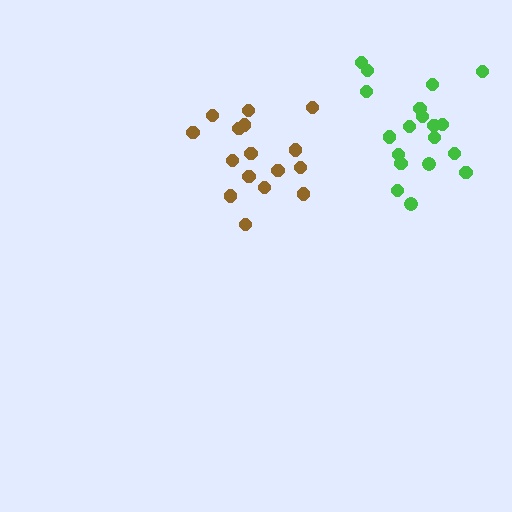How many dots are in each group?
Group 1: 19 dots, Group 2: 16 dots (35 total).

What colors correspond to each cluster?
The clusters are colored: green, brown.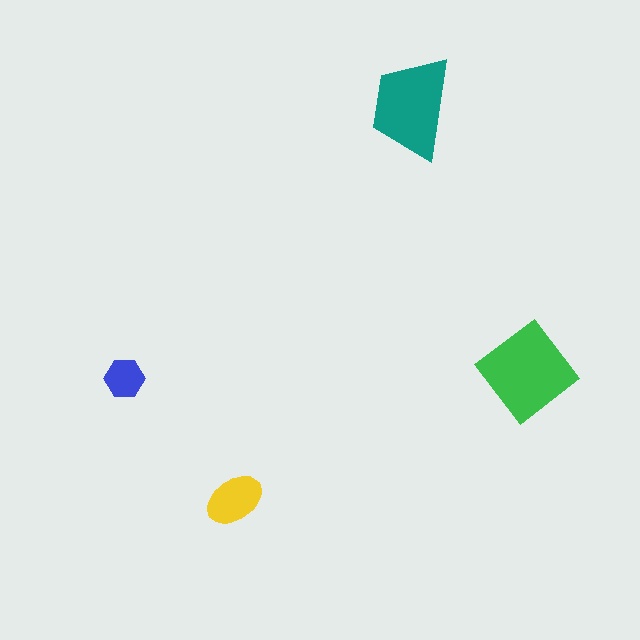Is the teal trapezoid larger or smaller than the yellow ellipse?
Larger.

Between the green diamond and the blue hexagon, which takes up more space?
The green diamond.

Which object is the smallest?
The blue hexagon.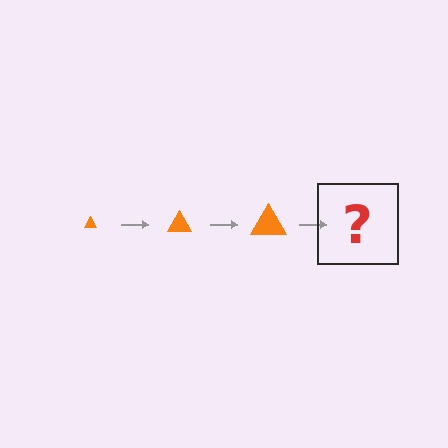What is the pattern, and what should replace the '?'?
The pattern is that the triangle gets progressively larger each step. The '?' should be an orange triangle, larger than the previous one.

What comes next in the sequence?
The next element should be an orange triangle, larger than the previous one.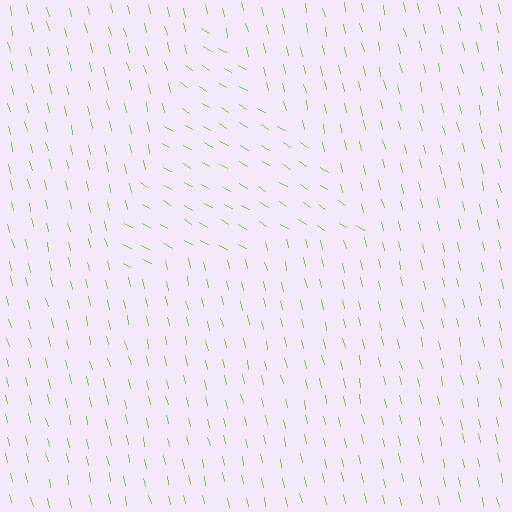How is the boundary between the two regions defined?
The boundary is defined purely by a change in line orientation (approximately 45 degrees difference). All lines are the same color and thickness.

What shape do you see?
I see a triangle.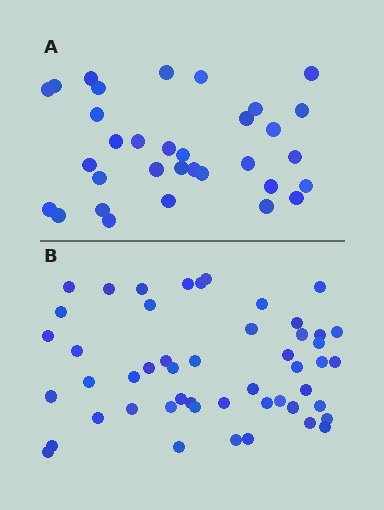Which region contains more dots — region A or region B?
Region B (the bottom region) has more dots.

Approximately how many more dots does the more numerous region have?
Region B has approximately 15 more dots than region A.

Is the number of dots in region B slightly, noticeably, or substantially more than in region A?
Region B has substantially more. The ratio is roughly 1.5 to 1.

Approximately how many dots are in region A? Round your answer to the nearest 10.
About 30 dots. (The exact count is 33, which rounds to 30.)